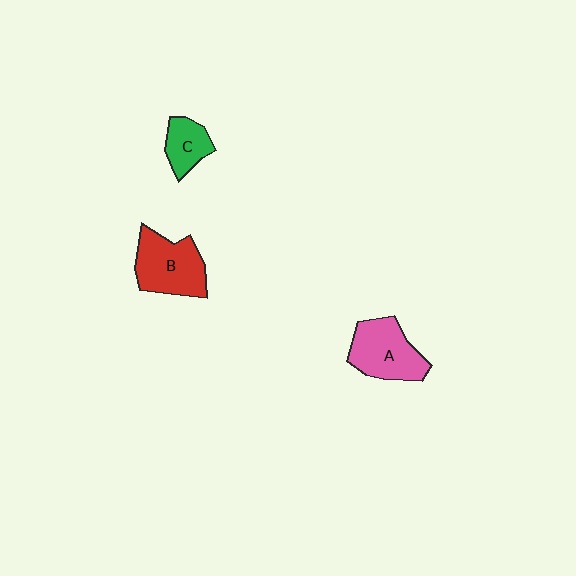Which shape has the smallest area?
Shape C (green).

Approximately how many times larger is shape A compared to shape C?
Approximately 1.8 times.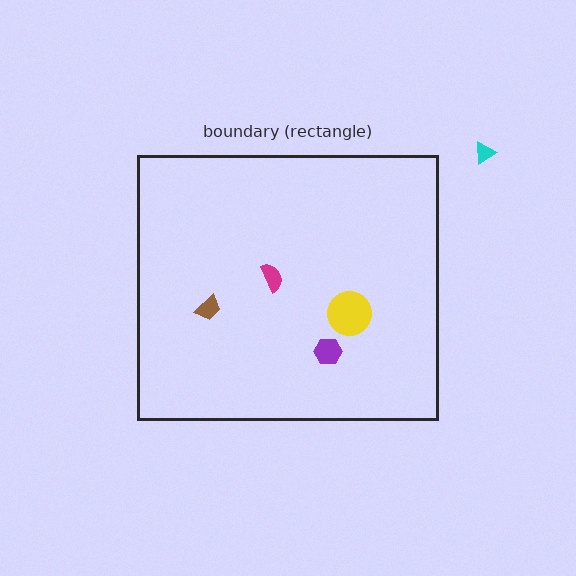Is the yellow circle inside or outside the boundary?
Inside.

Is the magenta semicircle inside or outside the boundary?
Inside.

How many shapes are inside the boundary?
4 inside, 1 outside.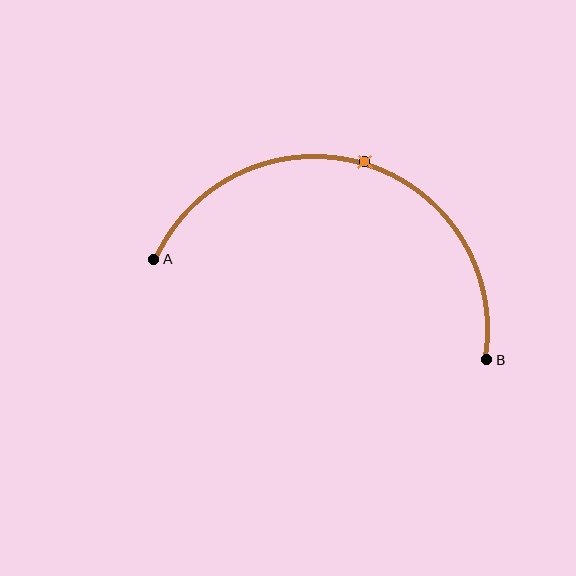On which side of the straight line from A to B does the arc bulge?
The arc bulges above the straight line connecting A and B.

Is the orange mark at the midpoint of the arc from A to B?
Yes. The orange mark lies on the arc at equal arc-length from both A and B — it is the arc midpoint.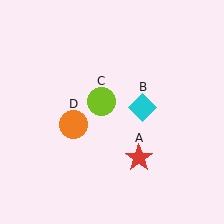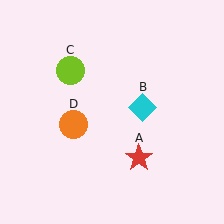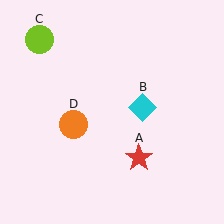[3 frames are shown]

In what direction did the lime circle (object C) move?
The lime circle (object C) moved up and to the left.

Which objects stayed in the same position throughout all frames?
Red star (object A) and cyan diamond (object B) and orange circle (object D) remained stationary.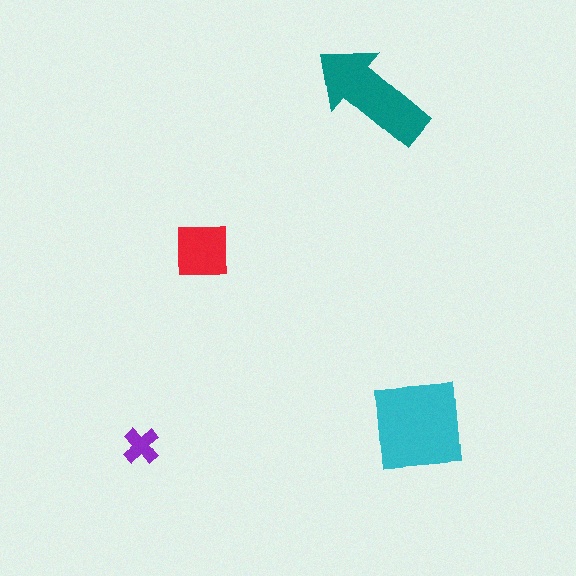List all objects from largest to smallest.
The cyan square, the teal arrow, the red square, the purple cross.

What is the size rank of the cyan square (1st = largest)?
1st.